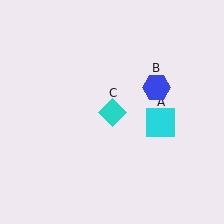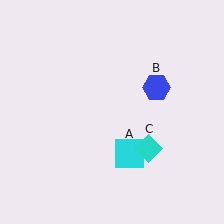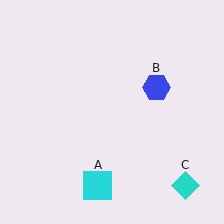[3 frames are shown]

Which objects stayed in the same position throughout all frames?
Blue hexagon (object B) remained stationary.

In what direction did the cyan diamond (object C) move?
The cyan diamond (object C) moved down and to the right.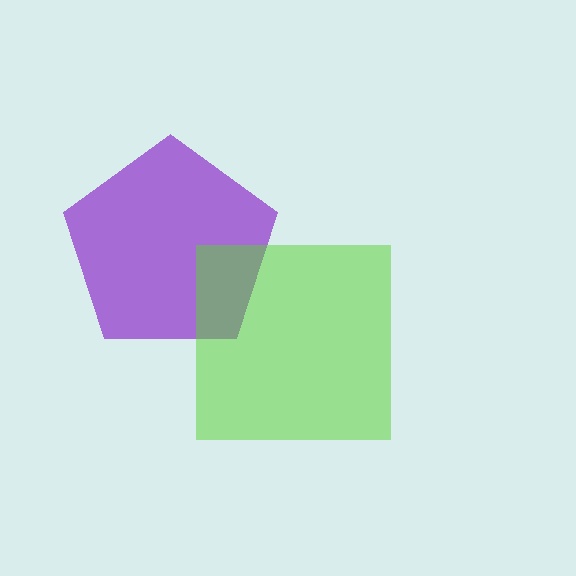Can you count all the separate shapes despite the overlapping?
Yes, there are 2 separate shapes.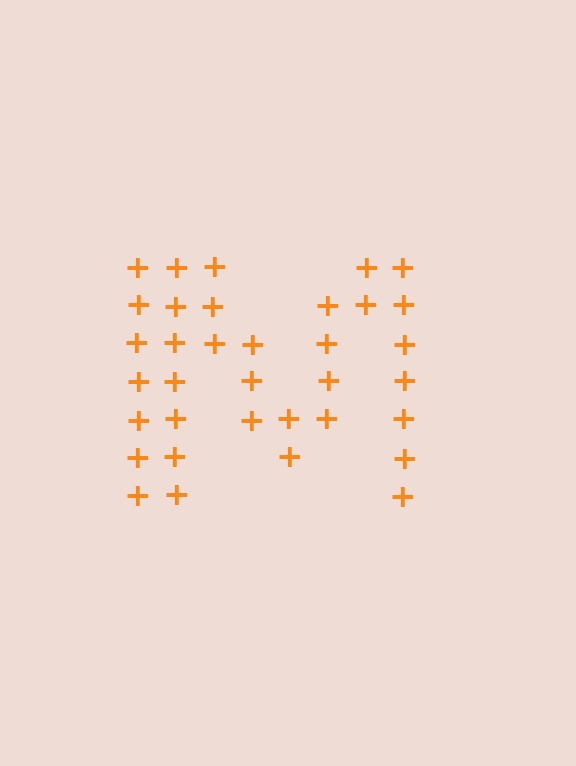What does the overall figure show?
The overall figure shows the letter M.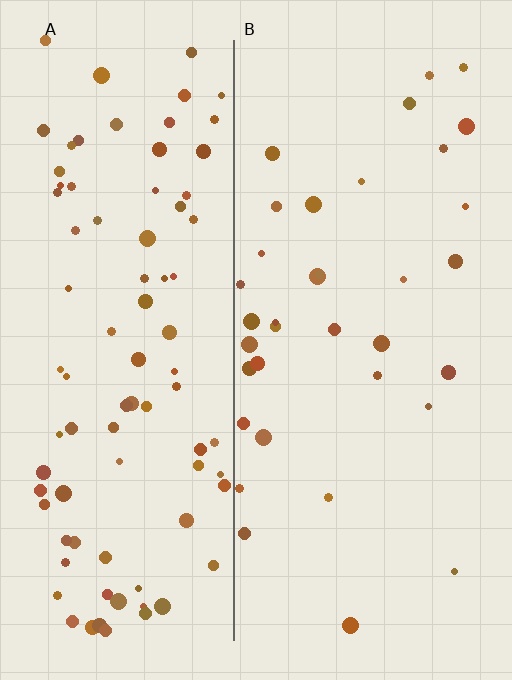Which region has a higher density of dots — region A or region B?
A (the left).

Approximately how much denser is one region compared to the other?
Approximately 2.5× — region A over region B.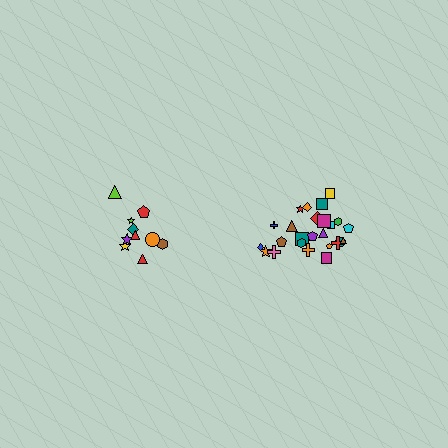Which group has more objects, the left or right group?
The right group.